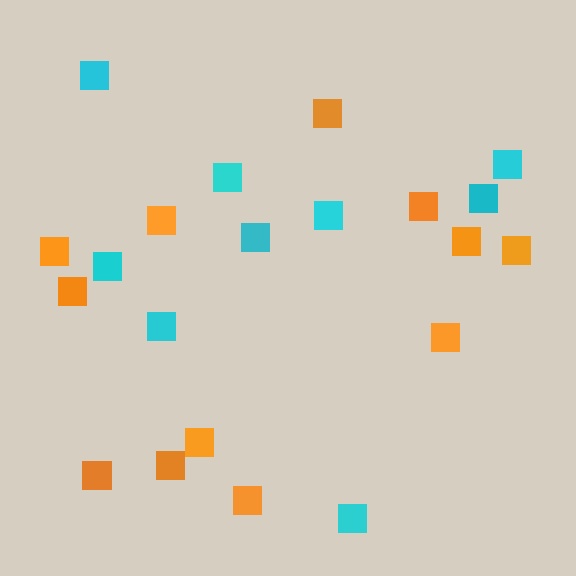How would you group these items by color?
There are 2 groups: one group of cyan squares (9) and one group of orange squares (12).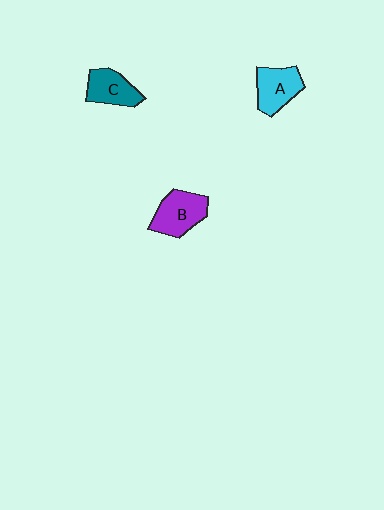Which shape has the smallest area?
Shape C (teal).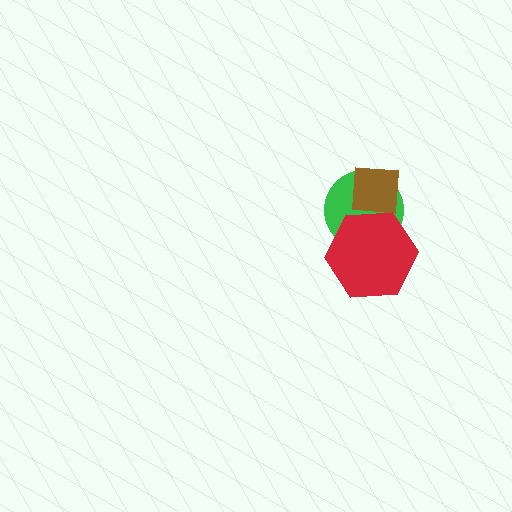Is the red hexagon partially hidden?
No, no other shape covers it.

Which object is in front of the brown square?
The red hexagon is in front of the brown square.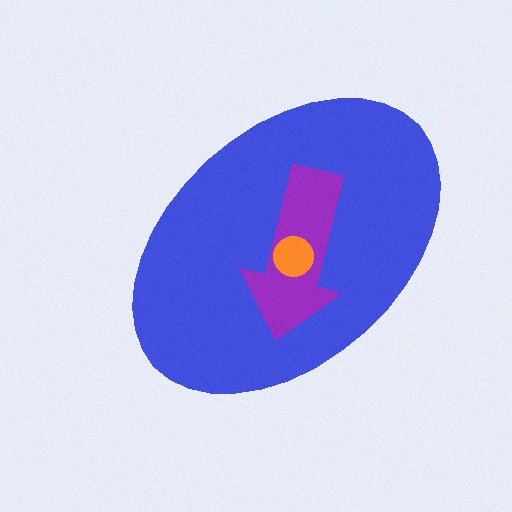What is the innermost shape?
The orange circle.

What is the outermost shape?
The blue ellipse.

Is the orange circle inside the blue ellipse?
Yes.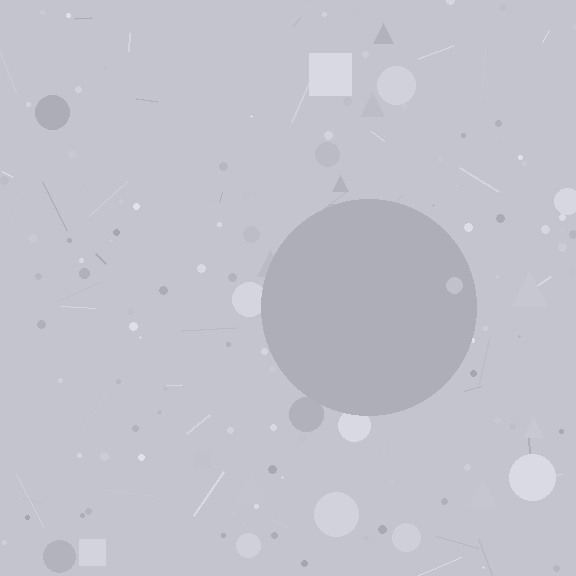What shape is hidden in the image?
A circle is hidden in the image.